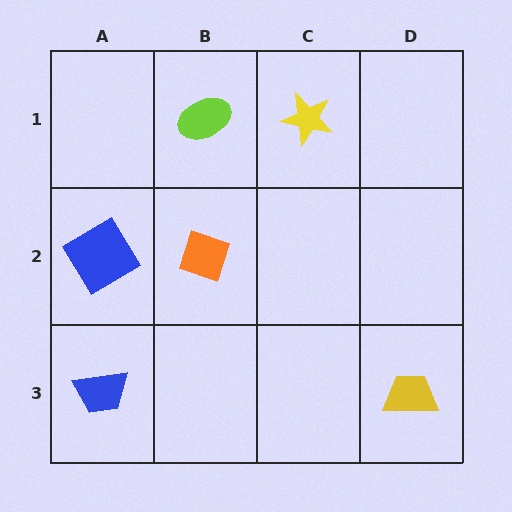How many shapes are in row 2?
2 shapes.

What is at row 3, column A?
A blue trapezoid.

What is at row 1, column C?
A yellow star.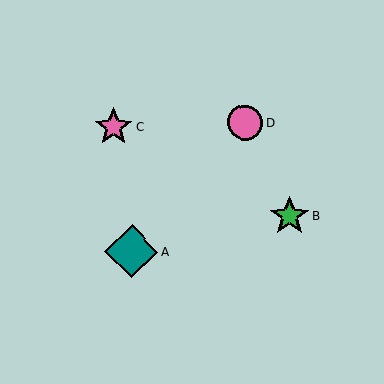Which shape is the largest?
The teal diamond (labeled A) is the largest.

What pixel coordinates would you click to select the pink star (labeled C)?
Click at (113, 127) to select the pink star C.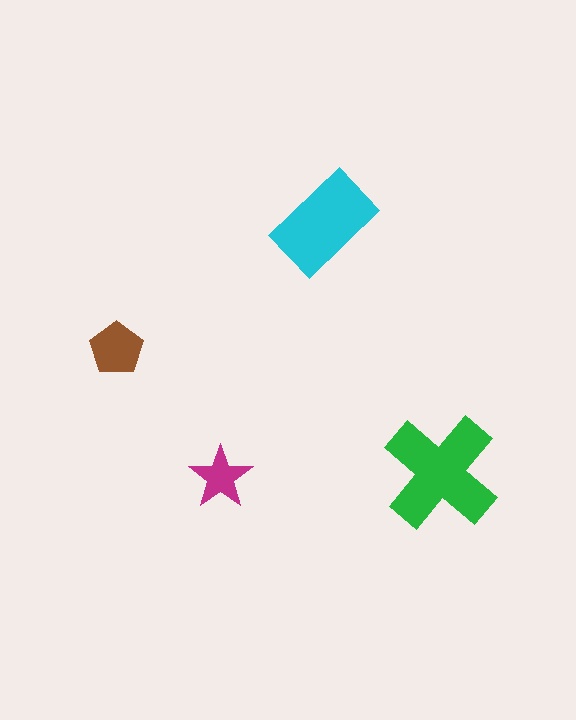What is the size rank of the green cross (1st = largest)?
1st.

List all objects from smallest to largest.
The magenta star, the brown pentagon, the cyan rectangle, the green cross.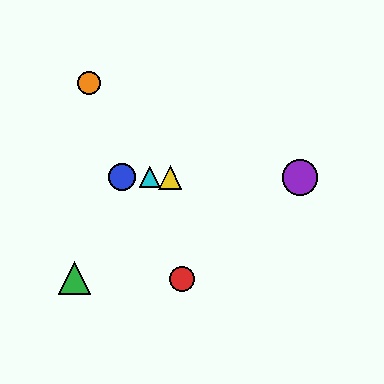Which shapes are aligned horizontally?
The blue circle, the yellow triangle, the purple circle, the cyan triangle are aligned horizontally.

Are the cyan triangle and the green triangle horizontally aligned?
No, the cyan triangle is at y≈177 and the green triangle is at y≈278.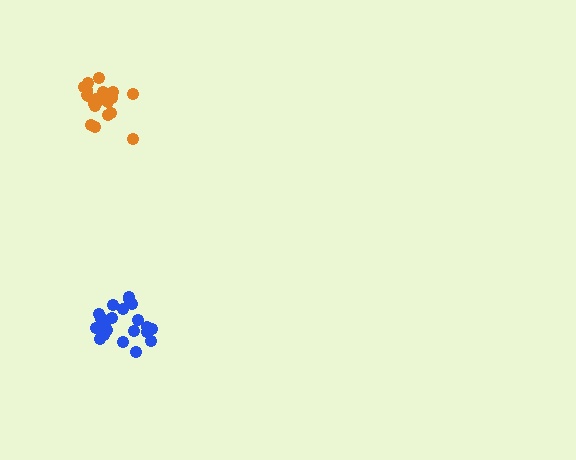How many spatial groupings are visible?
There are 2 spatial groupings.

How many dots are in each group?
Group 1: 21 dots, Group 2: 20 dots (41 total).